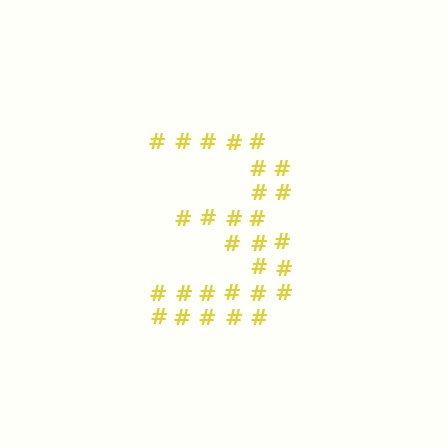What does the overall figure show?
The overall figure shows the digit 3.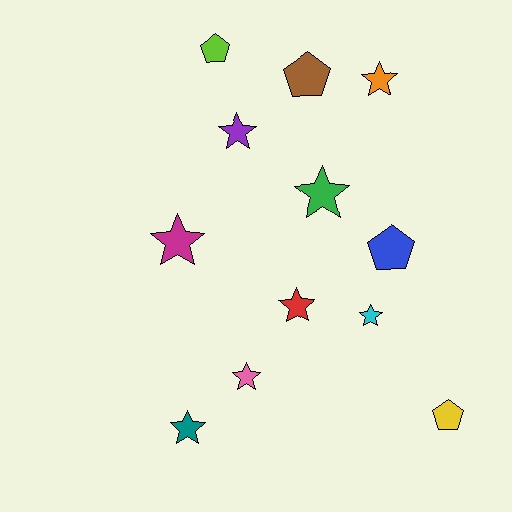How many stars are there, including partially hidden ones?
There are 8 stars.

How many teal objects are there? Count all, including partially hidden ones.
There is 1 teal object.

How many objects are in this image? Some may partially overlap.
There are 12 objects.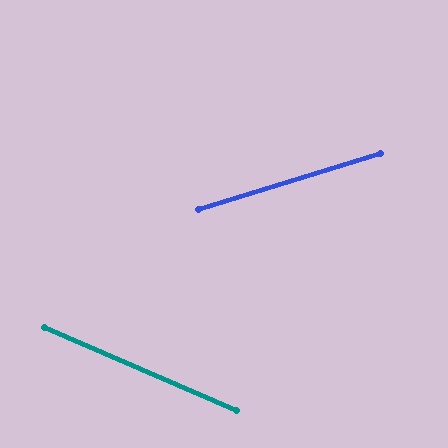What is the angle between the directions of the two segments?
Approximately 40 degrees.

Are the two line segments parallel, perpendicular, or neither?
Neither parallel nor perpendicular — they differ by about 40°.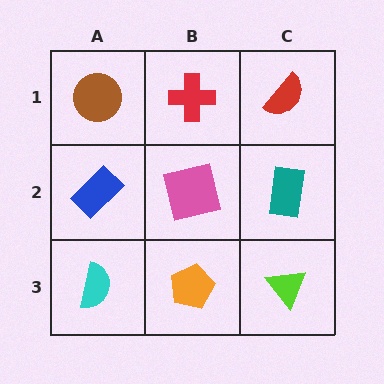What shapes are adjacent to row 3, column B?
A pink square (row 2, column B), a cyan semicircle (row 3, column A), a lime triangle (row 3, column C).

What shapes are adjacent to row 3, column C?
A teal rectangle (row 2, column C), an orange pentagon (row 3, column B).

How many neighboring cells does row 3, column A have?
2.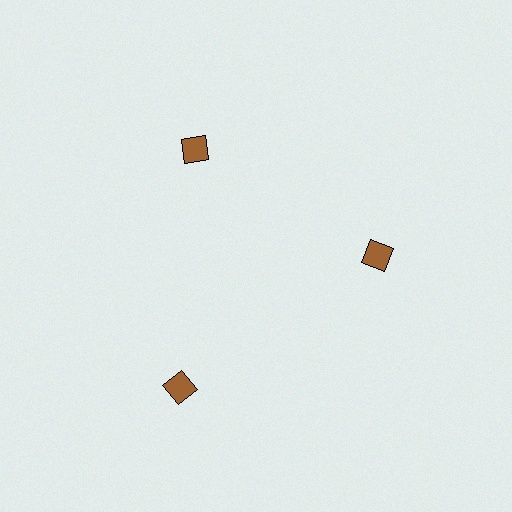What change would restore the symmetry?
The symmetry would be restored by moving it inward, back onto the ring so that all 3 squares sit at equal angles and equal distance from the center.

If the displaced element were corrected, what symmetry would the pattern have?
It would have 3-fold rotational symmetry — the pattern would map onto itself every 120 degrees.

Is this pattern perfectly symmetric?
No. The 3 brown squares are arranged in a ring, but one element near the 7 o'clock position is pushed outward from the center, breaking the 3-fold rotational symmetry.